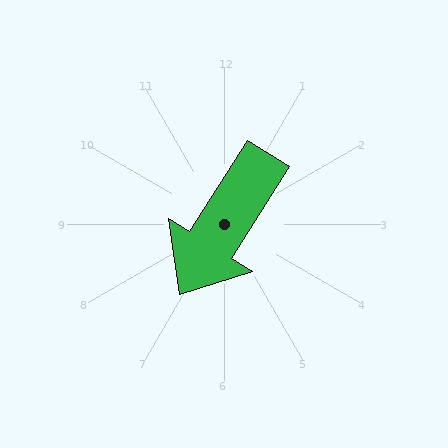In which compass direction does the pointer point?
Southwest.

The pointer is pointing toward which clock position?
Roughly 7 o'clock.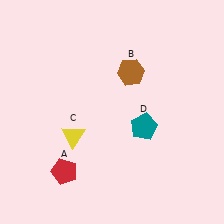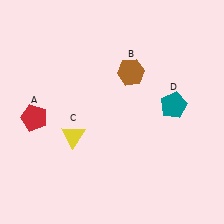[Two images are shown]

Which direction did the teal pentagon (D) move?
The teal pentagon (D) moved right.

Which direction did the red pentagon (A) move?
The red pentagon (A) moved up.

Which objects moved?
The objects that moved are: the red pentagon (A), the teal pentagon (D).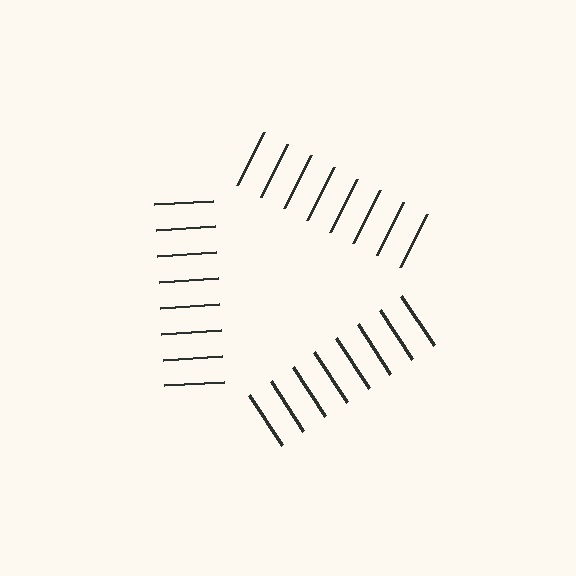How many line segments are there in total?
24 — 8 along each of the 3 edges.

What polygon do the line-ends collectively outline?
An illusory triangle — the line segments terminate on its edges but no continuous stroke is drawn.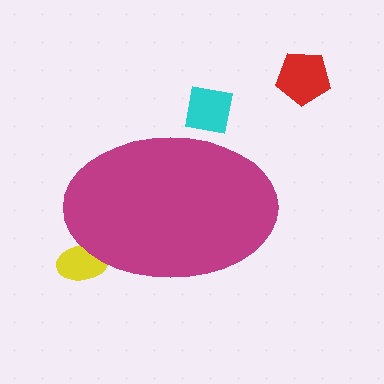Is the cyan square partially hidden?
Yes, the cyan square is partially hidden behind the magenta ellipse.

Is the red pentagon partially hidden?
No, the red pentagon is fully visible.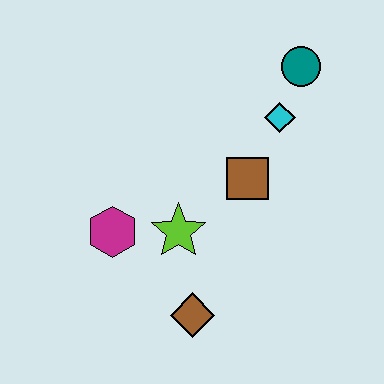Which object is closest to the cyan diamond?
The teal circle is closest to the cyan diamond.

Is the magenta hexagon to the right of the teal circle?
No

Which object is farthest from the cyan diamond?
The brown diamond is farthest from the cyan diamond.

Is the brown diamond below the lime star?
Yes